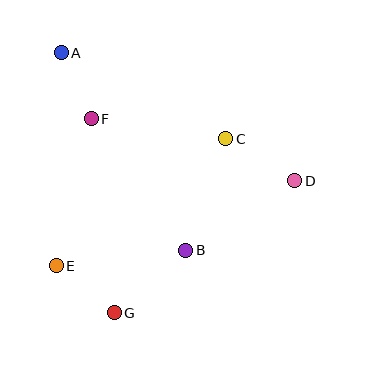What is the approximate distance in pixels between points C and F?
The distance between C and F is approximately 136 pixels.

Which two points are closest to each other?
Points A and F are closest to each other.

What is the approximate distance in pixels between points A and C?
The distance between A and C is approximately 185 pixels.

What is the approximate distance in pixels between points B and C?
The distance between B and C is approximately 119 pixels.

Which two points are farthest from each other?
Points A and D are farthest from each other.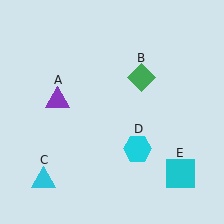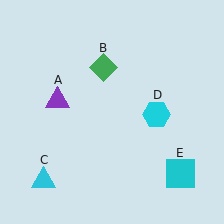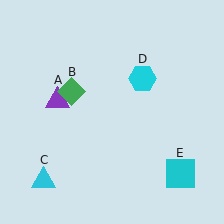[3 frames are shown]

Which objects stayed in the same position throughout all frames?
Purple triangle (object A) and cyan triangle (object C) and cyan square (object E) remained stationary.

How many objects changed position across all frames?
2 objects changed position: green diamond (object B), cyan hexagon (object D).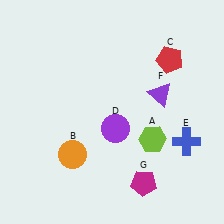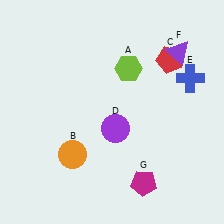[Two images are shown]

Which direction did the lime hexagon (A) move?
The lime hexagon (A) moved up.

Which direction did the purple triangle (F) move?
The purple triangle (F) moved up.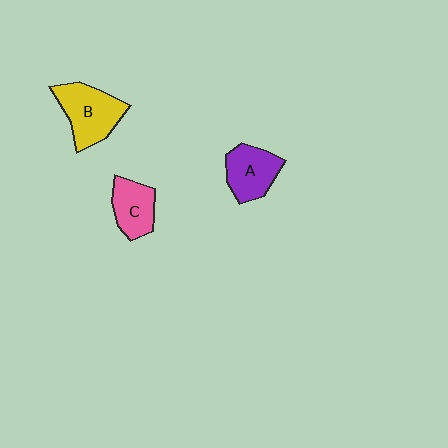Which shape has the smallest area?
Shape C (pink).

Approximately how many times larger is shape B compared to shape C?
Approximately 1.4 times.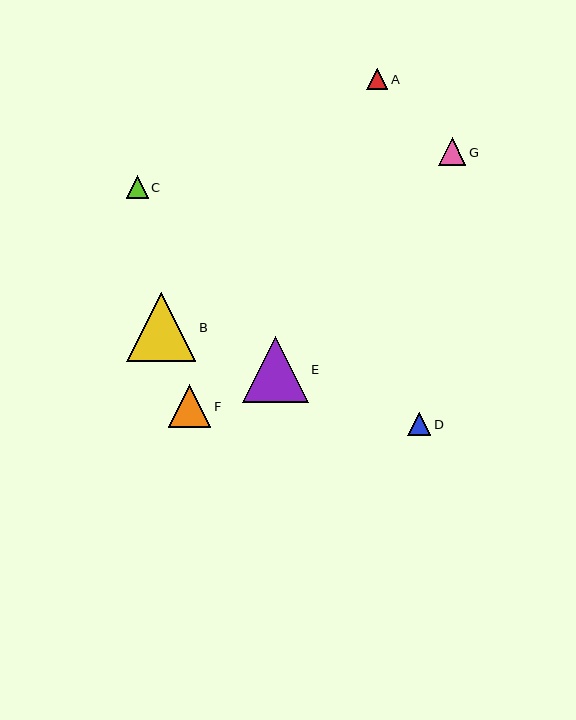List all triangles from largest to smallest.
From largest to smallest: B, E, F, G, D, C, A.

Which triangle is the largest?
Triangle B is the largest with a size of approximately 69 pixels.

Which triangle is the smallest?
Triangle A is the smallest with a size of approximately 21 pixels.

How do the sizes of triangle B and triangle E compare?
Triangle B and triangle E are approximately the same size.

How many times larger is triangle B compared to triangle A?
Triangle B is approximately 3.2 times the size of triangle A.